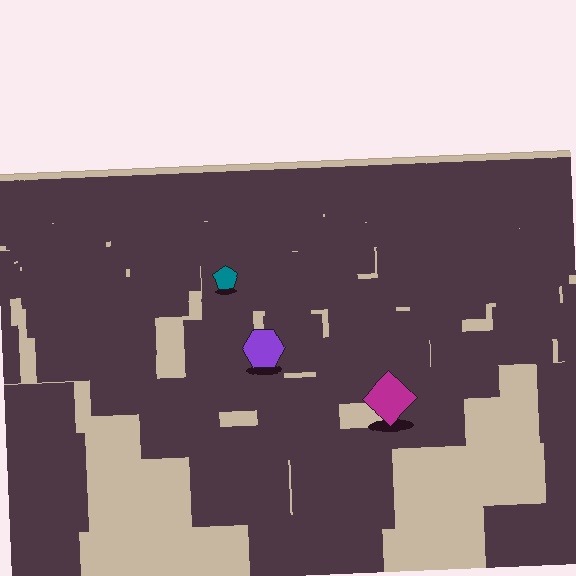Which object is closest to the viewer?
The magenta diamond is closest. The texture marks near it are larger and more spread out.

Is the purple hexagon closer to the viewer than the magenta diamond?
No. The magenta diamond is closer — you can tell from the texture gradient: the ground texture is coarser near it.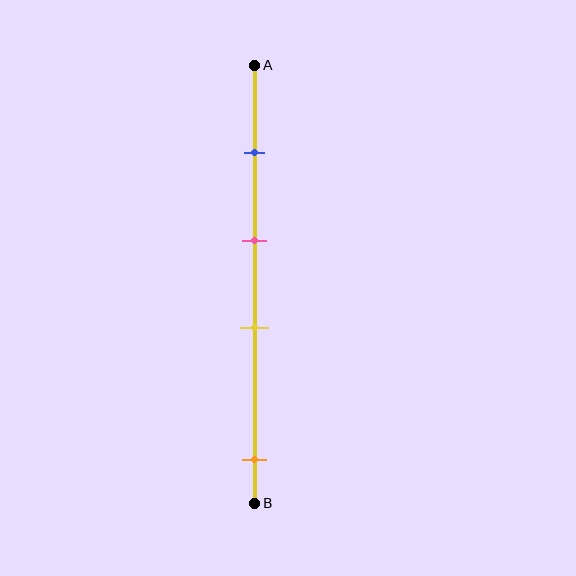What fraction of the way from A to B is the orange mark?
The orange mark is approximately 90% (0.9) of the way from A to B.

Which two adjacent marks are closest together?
The pink and yellow marks are the closest adjacent pair.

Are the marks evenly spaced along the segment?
No, the marks are not evenly spaced.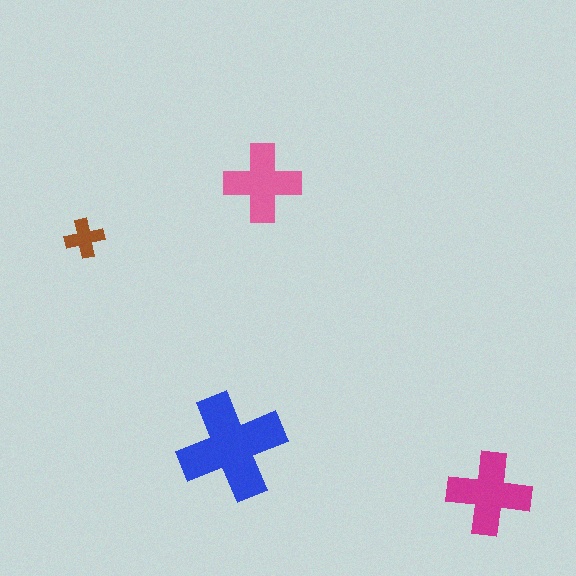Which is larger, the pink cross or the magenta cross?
The magenta one.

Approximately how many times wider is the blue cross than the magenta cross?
About 1.5 times wider.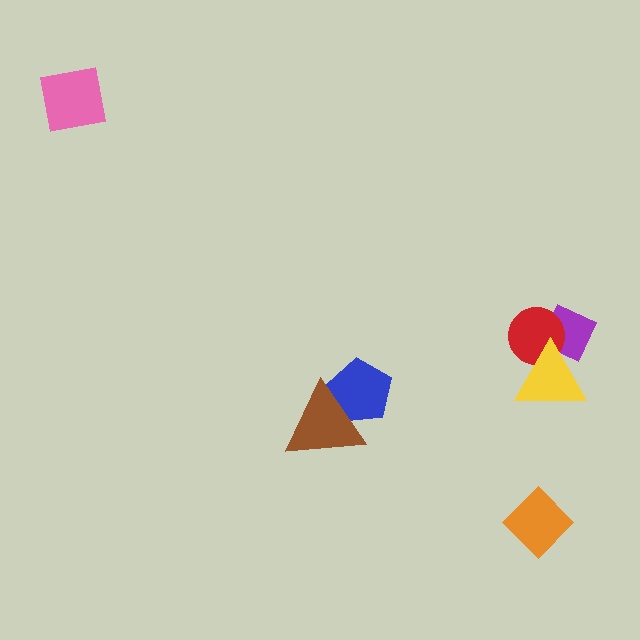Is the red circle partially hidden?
Yes, it is partially covered by another shape.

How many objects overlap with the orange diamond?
0 objects overlap with the orange diamond.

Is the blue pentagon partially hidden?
Yes, it is partially covered by another shape.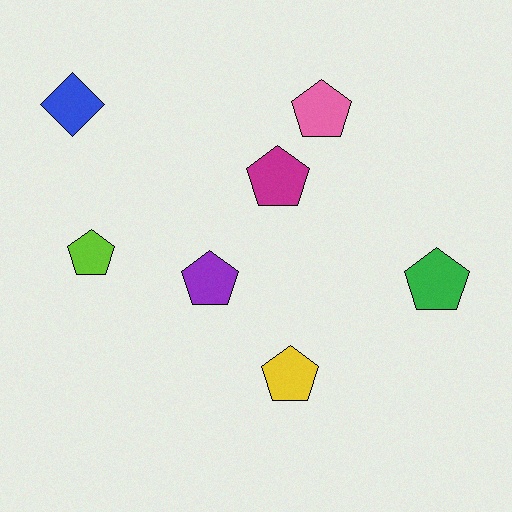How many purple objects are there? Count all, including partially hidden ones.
There is 1 purple object.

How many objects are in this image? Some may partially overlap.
There are 7 objects.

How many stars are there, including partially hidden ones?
There are no stars.